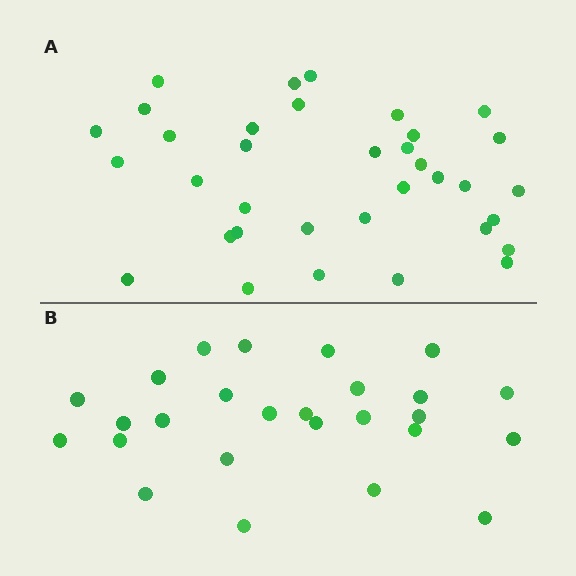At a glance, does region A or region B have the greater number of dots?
Region A (the top region) has more dots.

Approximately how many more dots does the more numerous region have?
Region A has roughly 8 or so more dots than region B.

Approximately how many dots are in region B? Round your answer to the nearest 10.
About 30 dots. (The exact count is 26, which rounds to 30.)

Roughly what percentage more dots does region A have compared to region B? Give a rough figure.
About 35% more.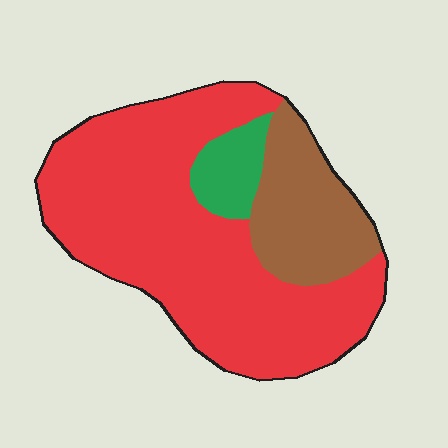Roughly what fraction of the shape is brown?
Brown covers 21% of the shape.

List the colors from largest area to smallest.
From largest to smallest: red, brown, green.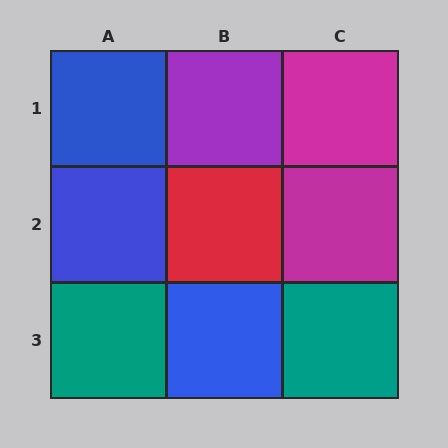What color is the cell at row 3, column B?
Blue.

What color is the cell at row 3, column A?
Teal.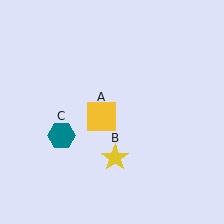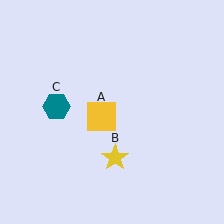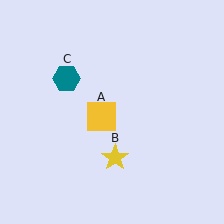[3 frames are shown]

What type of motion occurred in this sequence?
The teal hexagon (object C) rotated clockwise around the center of the scene.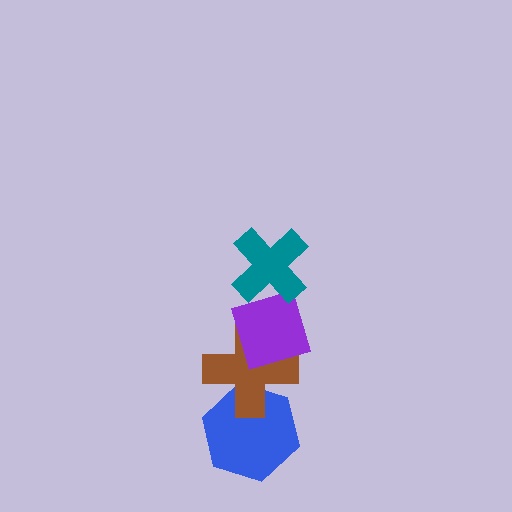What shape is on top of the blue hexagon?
The brown cross is on top of the blue hexagon.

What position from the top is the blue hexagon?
The blue hexagon is 4th from the top.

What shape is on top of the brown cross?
The purple diamond is on top of the brown cross.